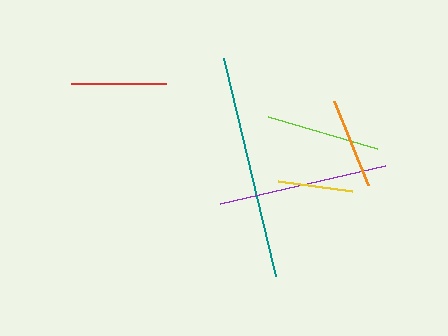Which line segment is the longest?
The teal line is the longest at approximately 224 pixels.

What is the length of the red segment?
The red segment is approximately 95 pixels long.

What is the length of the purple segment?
The purple segment is approximately 170 pixels long.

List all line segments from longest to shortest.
From longest to shortest: teal, purple, lime, red, orange, yellow.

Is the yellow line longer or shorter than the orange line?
The orange line is longer than the yellow line.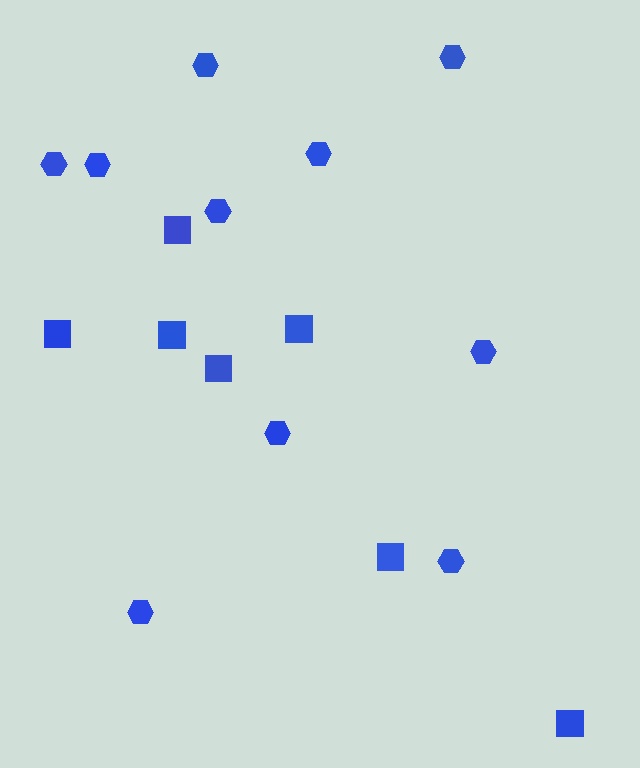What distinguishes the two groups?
There are 2 groups: one group of hexagons (10) and one group of squares (7).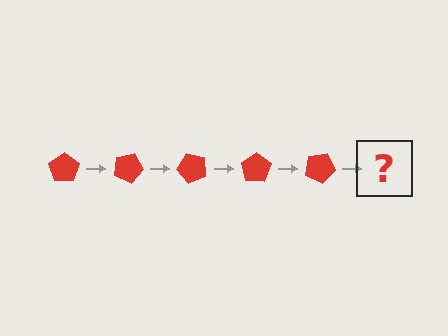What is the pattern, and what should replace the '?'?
The pattern is that the pentagon rotates 25 degrees each step. The '?' should be a red pentagon rotated 125 degrees.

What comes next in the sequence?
The next element should be a red pentagon rotated 125 degrees.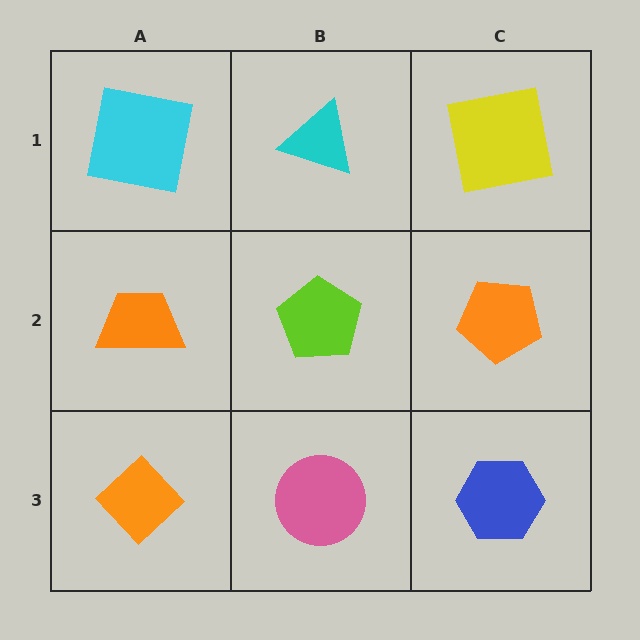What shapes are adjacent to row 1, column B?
A lime pentagon (row 2, column B), a cyan square (row 1, column A), a yellow square (row 1, column C).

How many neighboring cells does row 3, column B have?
3.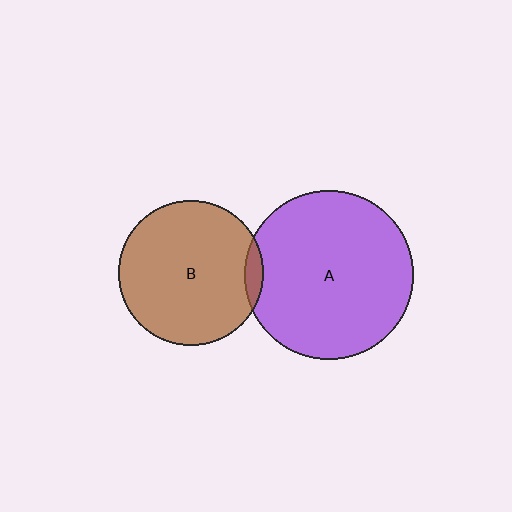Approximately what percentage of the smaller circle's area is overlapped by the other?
Approximately 5%.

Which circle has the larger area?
Circle A (purple).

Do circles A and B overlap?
Yes.